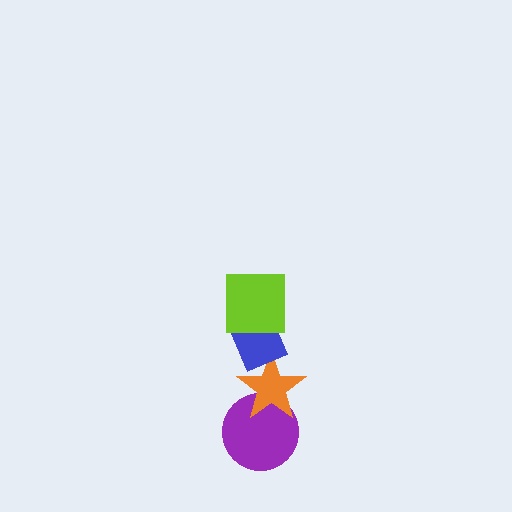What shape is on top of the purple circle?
The orange star is on top of the purple circle.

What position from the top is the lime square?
The lime square is 1st from the top.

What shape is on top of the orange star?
The blue diamond is on top of the orange star.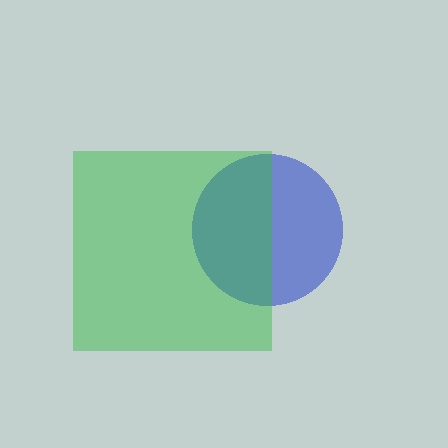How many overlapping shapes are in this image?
There are 2 overlapping shapes in the image.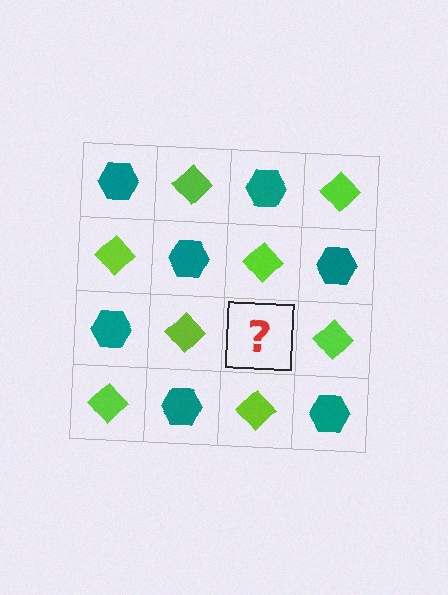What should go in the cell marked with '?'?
The missing cell should contain a teal hexagon.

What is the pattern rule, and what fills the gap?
The rule is that it alternates teal hexagon and lime diamond in a checkerboard pattern. The gap should be filled with a teal hexagon.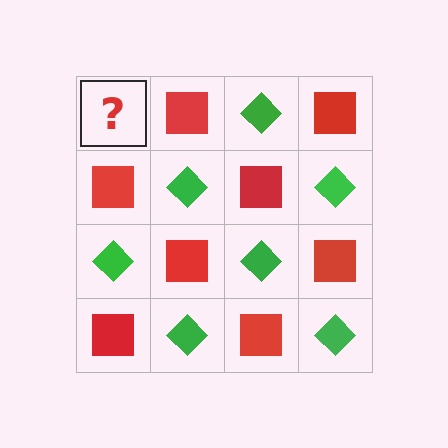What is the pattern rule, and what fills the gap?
The rule is that it alternates green diamond and red square in a checkerboard pattern. The gap should be filled with a green diamond.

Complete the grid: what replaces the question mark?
The question mark should be replaced with a green diamond.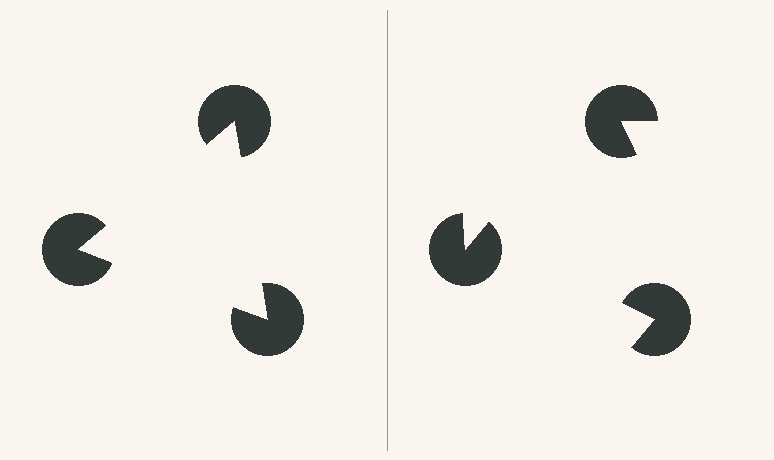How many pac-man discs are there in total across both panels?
6 — 3 on each side.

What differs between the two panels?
The pac-man discs are positioned identically on both sides; only the wedge orientations differ. On the left they align to a triangle; on the right they are misaligned.